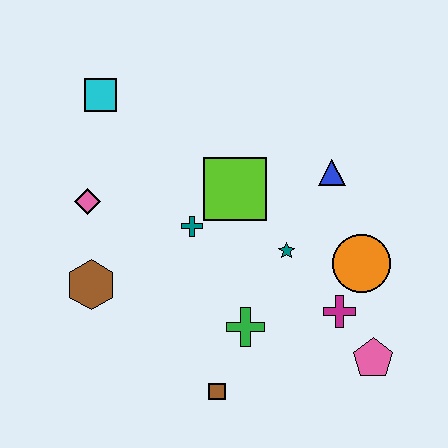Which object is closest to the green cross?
The brown square is closest to the green cross.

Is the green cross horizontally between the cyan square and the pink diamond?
No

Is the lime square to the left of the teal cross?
No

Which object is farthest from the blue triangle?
The brown hexagon is farthest from the blue triangle.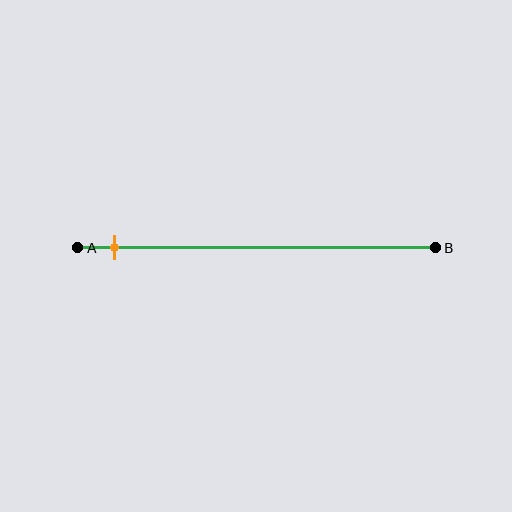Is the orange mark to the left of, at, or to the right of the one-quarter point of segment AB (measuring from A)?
The orange mark is to the left of the one-quarter point of segment AB.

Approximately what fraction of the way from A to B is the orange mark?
The orange mark is approximately 10% of the way from A to B.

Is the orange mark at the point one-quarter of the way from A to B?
No, the mark is at about 10% from A, not at the 25% one-quarter point.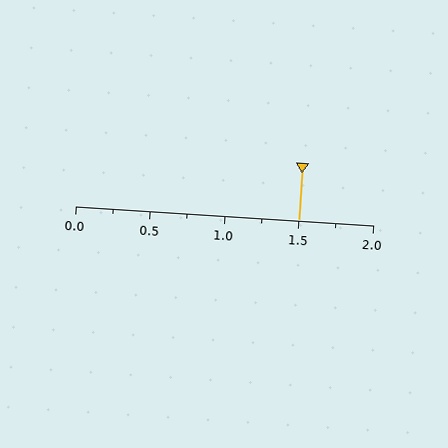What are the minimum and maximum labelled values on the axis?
The axis runs from 0.0 to 2.0.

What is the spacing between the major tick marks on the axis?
The major ticks are spaced 0.5 apart.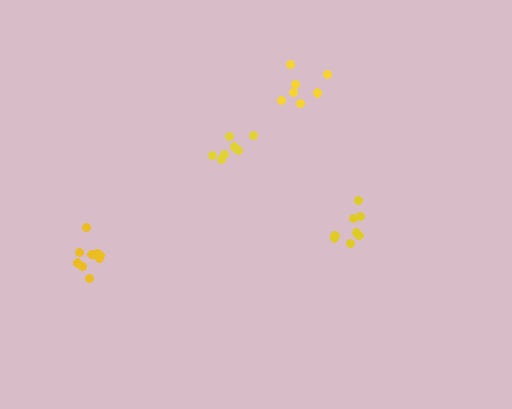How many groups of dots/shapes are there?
There are 4 groups.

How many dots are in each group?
Group 1: 7 dots, Group 2: 8 dots, Group 3: 7 dots, Group 4: 11 dots (33 total).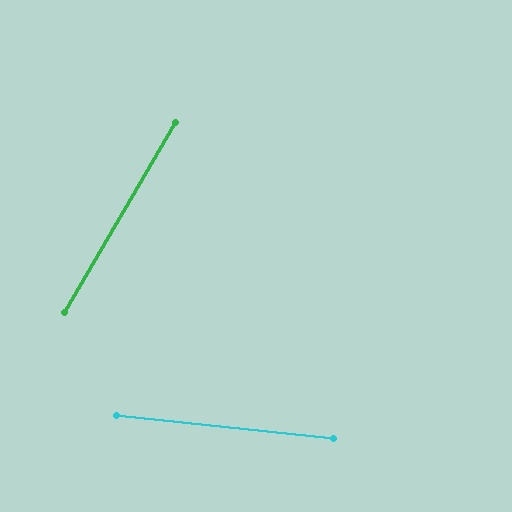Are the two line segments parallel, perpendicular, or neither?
Neither parallel nor perpendicular — they differ by about 66°.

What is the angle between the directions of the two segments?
Approximately 66 degrees.